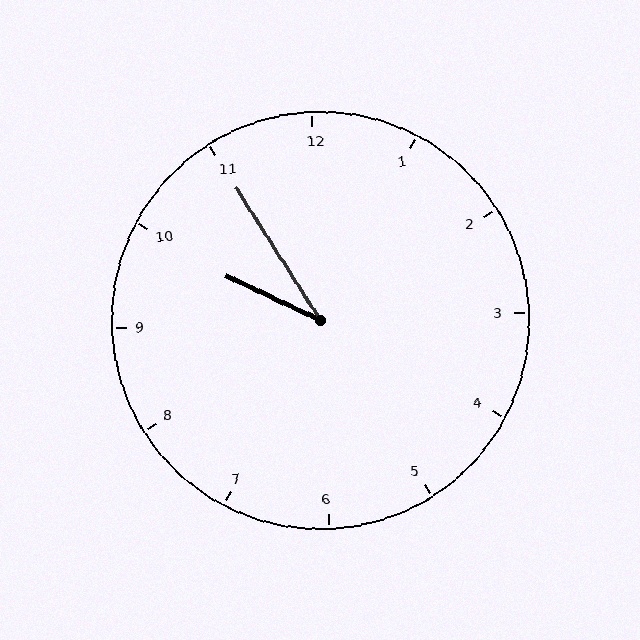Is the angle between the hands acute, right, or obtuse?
It is acute.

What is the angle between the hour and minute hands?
Approximately 32 degrees.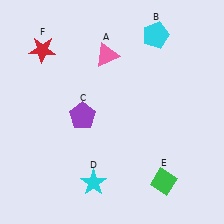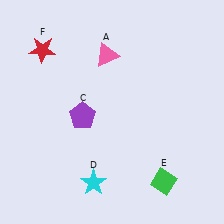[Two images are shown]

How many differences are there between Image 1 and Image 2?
There is 1 difference between the two images.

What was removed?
The cyan pentagon (B) was removed in Image 2.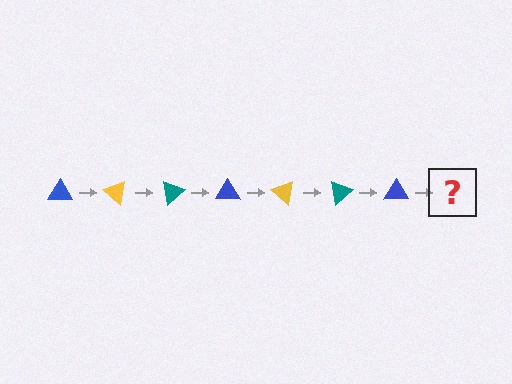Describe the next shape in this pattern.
It should be a yellow triangle, rotated 280 degrees from the start.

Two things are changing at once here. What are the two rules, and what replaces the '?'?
The two rules are that it rotates 40 degrees each step and the color cycles through blue, yellow, and teal. The '?' should be a yellow triangle, rotated 280 degrees from the start.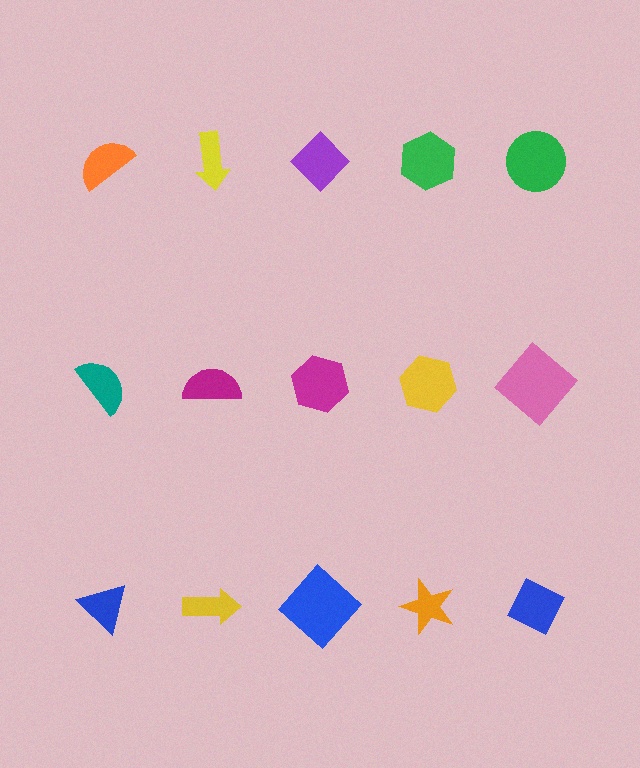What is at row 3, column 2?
A yellow arrow.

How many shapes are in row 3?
5 shapes.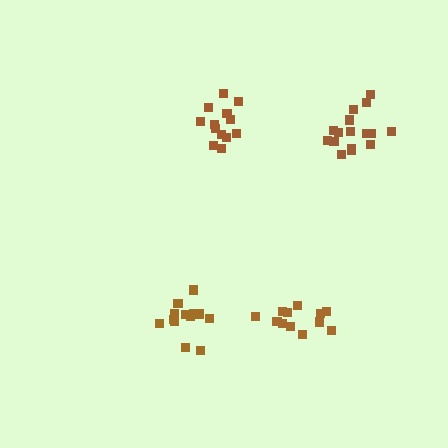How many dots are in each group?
Group 1: 12 dots, Group 2: 13 dots, Group 3: 13 dots, Group 4: 16 dots (54 total).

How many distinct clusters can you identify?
There are 4 distinct clusters.